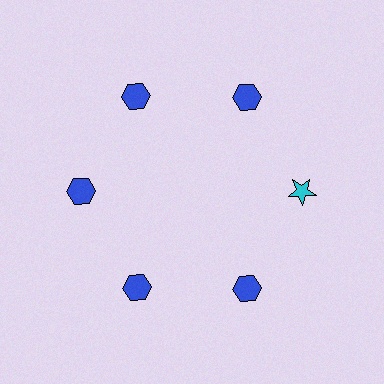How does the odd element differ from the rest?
It differs in both color (cyan instead of blue) and shape (star instead of hexagon).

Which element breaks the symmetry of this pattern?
The cyan star at roughly the 3 o'clock position breaks the symmetry. All other shapes are blue hexagons.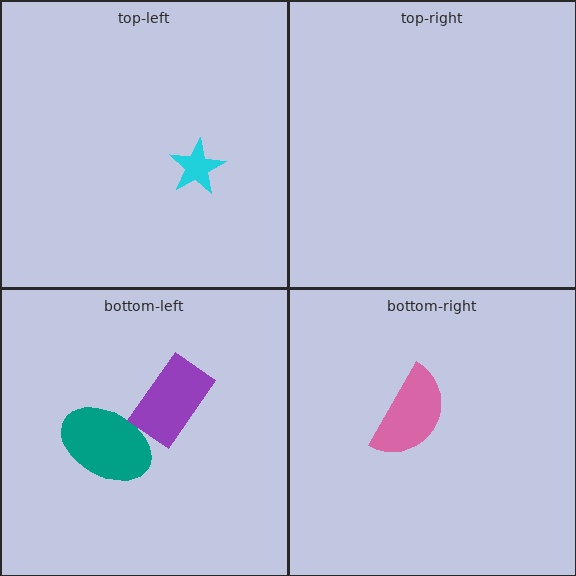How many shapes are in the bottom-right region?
1.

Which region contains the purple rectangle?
The bottom-left region.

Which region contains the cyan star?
The top-left region.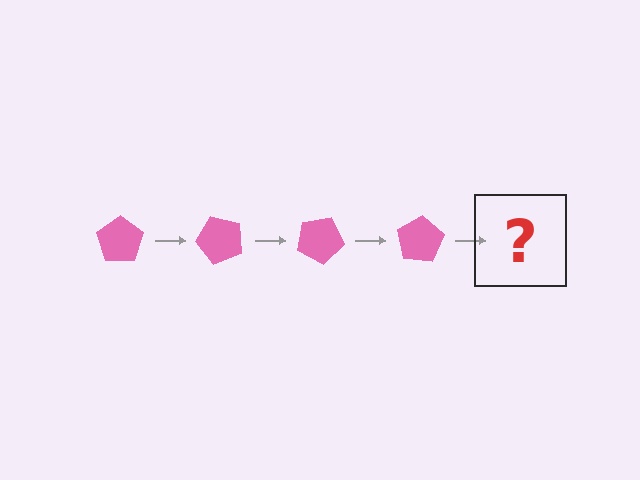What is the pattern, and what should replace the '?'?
The pattern is that the pentagon rotates 50 degrees each step. The '?' should be a pink pentagon rotated 200 degrees.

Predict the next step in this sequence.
The next step is a pink pentagon rotated 200 degrees.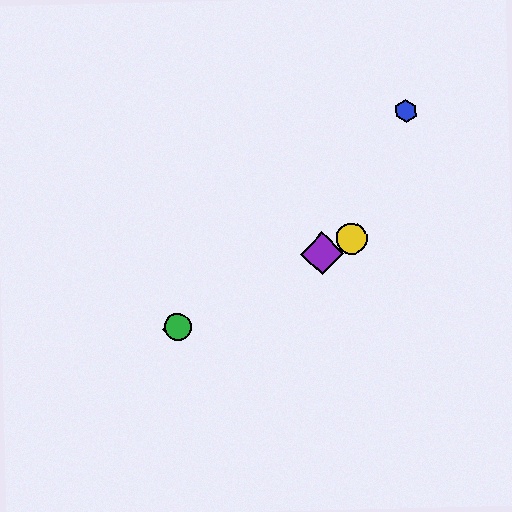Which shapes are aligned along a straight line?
The red diamond, the green circle, the yellow circle, the purple diamond are aligned along a straight line.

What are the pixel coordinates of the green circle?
The green circle is at (178, 327).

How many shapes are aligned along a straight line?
4 shapes (the red diamond, the green circle, the yellow circle, the purple diamond) are aligned along a straight line.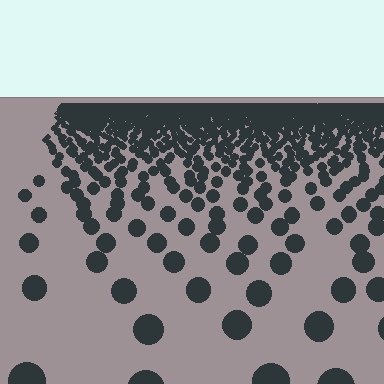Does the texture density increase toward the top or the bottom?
Density increases toward the top.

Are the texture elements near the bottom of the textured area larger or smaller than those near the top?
Larger. Near the bottom, elements are closer to the viewer and appear at a bigger on-screen size.